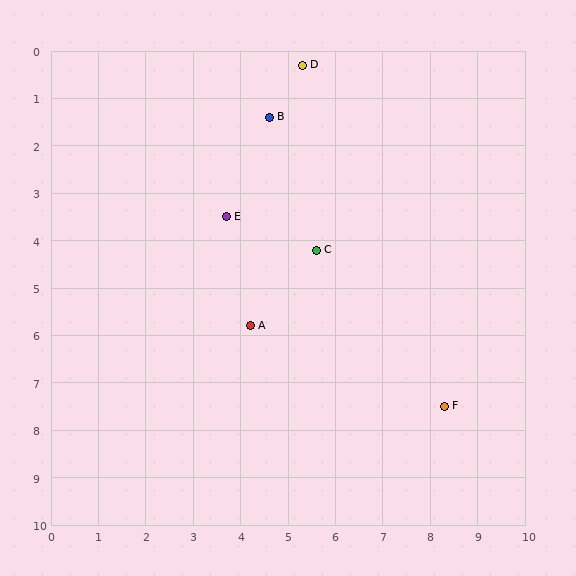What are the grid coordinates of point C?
Point C is at approximately (5.6, 4.2).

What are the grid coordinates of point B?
Point B is at approximately (4.6, 1.4).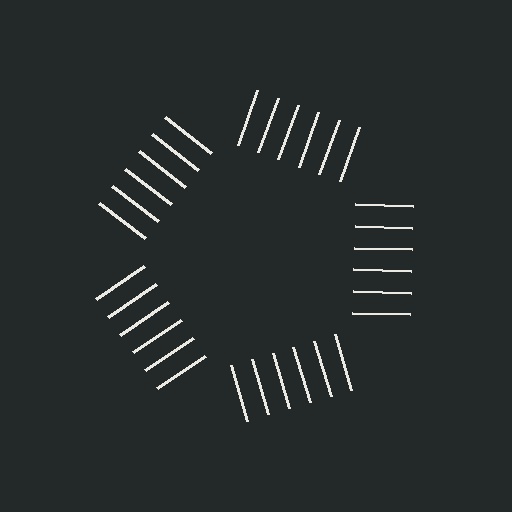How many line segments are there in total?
30 — 6 along each of the 5 edges.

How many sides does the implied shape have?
5 sides — the line-ends trace a pentagon.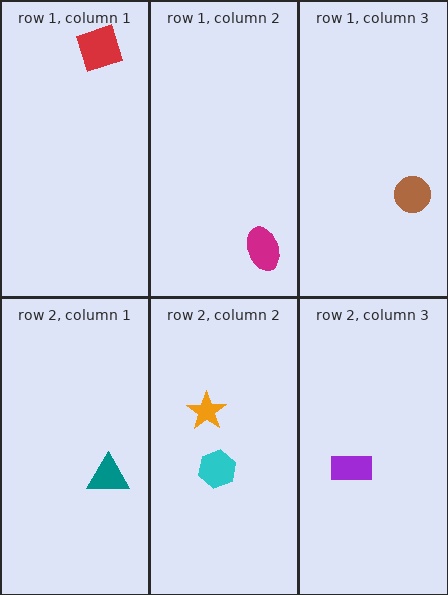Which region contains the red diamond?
The row 1, column 1 region.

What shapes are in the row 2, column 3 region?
The purple rectangle.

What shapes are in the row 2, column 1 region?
The teal triangle.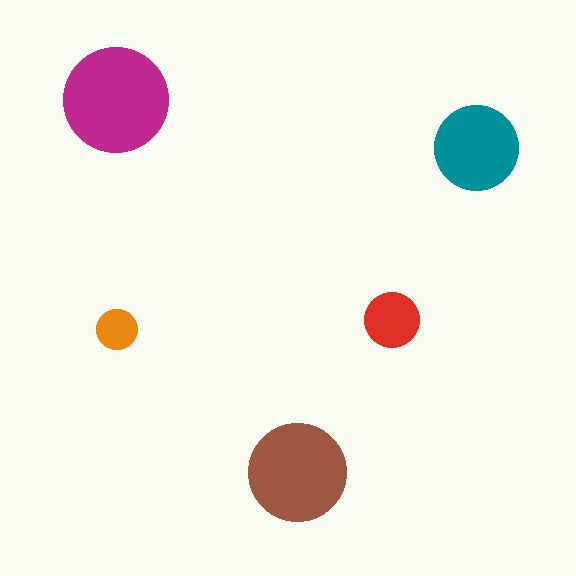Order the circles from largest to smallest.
the magenta one, the brown one, the teal one, the red one, the orange one.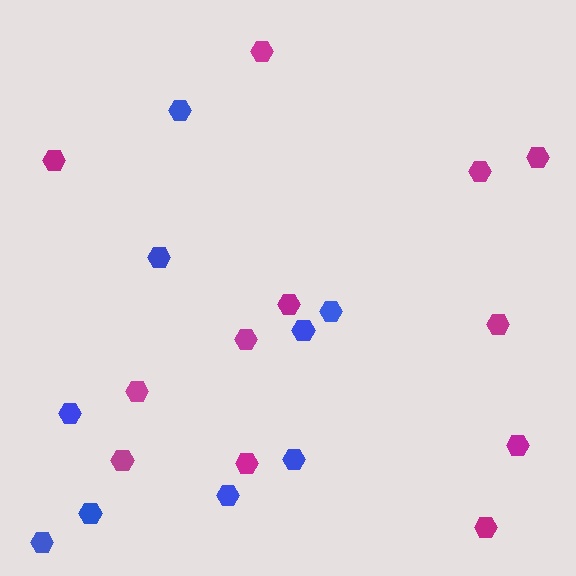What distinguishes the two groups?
There are 2 groups: one group of magenta hexagons (12) and one group of blue hexagons (9).